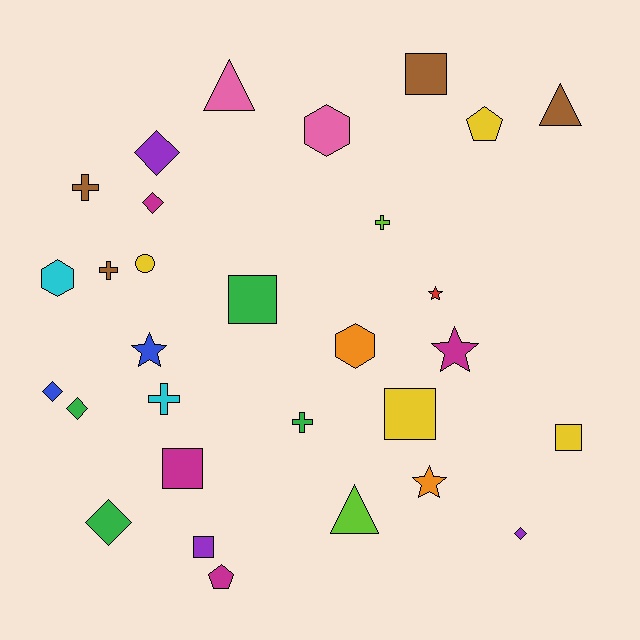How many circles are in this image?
There is 1 circle.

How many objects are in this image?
There are 30 objects.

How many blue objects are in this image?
There are 2 blue objects.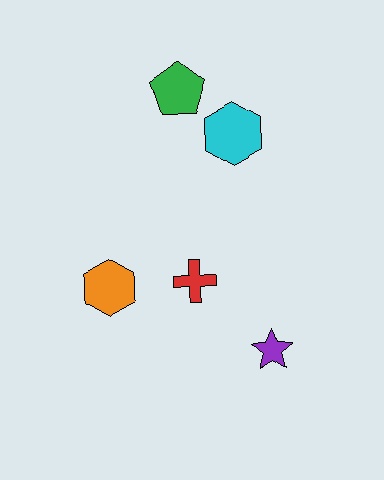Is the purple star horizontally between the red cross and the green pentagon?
No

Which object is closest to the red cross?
The orange hexagon is closest to the red cross.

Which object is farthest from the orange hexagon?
The green pentagon is farthest from the orange hexagon.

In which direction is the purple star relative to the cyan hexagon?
The purple star is below the cyan hexagon.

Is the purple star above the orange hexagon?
No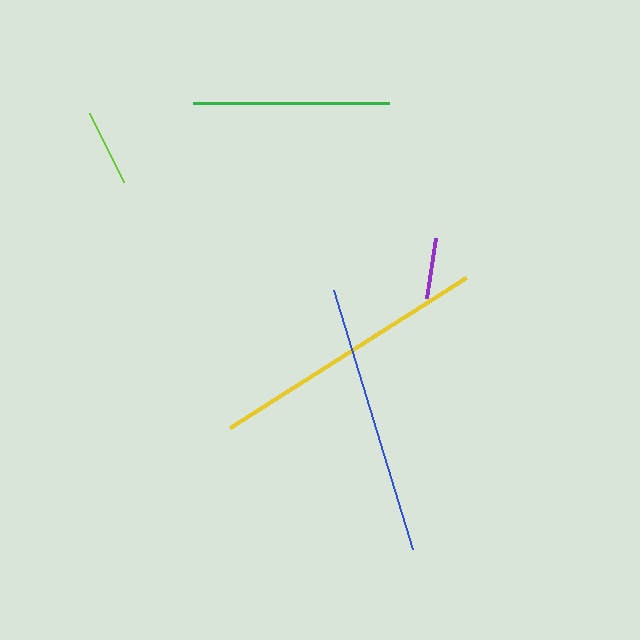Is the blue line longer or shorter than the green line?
The blue line is longer than the green line.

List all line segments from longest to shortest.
From longest to shortest: yellow, blue, green, lime, purple.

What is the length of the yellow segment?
The yellow segment is approximately 280 pixels long.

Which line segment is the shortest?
The purple line is the shortest at approximately 61 pixels.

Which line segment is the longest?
The yellow line is the longest at approximately 280 pixels.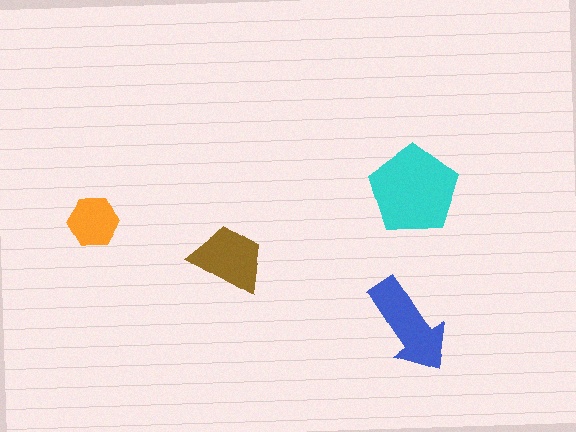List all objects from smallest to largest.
The orange hexagon, the brown trapezoid, the blue arrow, the cyan pentagon.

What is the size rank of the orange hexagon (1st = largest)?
4th.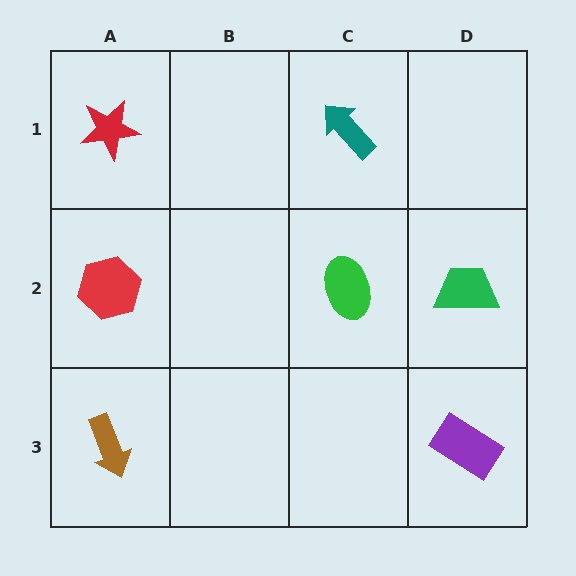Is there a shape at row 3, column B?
No, that cell is empty.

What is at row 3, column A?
A brown arrow.